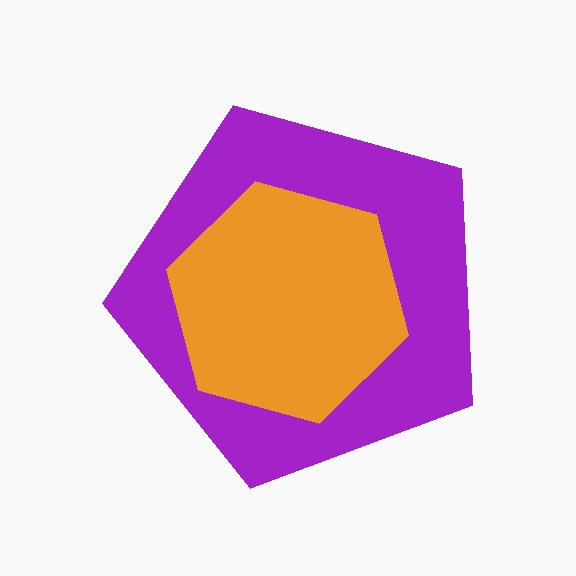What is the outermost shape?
The purple pentagon.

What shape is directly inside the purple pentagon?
The orange hexagon.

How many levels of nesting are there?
2.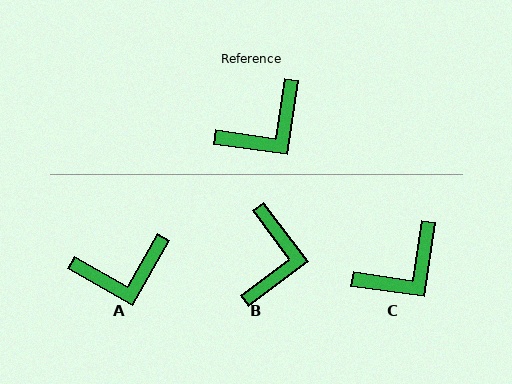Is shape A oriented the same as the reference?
No, it is off by about 21 degrees.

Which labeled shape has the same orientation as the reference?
C.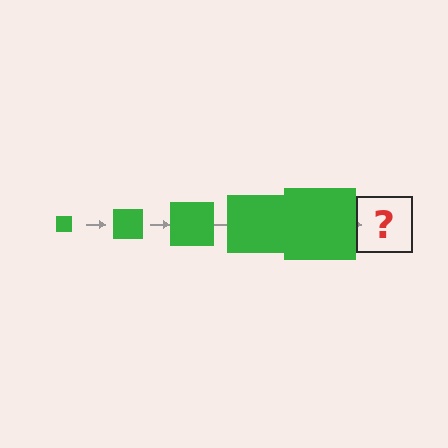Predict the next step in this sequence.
The next step is a green square, larger than the previous one.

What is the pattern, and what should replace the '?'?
The pattern is that the square gets progressively larger each step. The '?' should be a green square, larger than the previous one.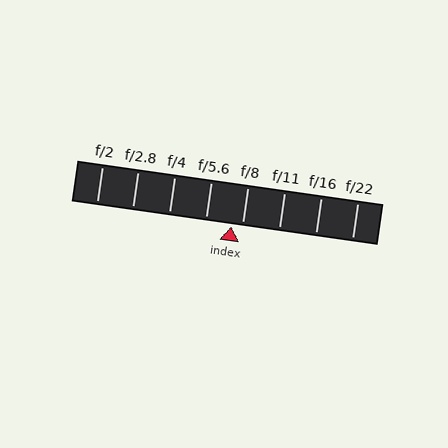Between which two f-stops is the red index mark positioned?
The index mark is between f/5.6 and f/8.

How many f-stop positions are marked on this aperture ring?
There are 8 f-stop positions marked.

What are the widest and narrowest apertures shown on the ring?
The widest aperture shown is f/2 and the narrowest is f/22.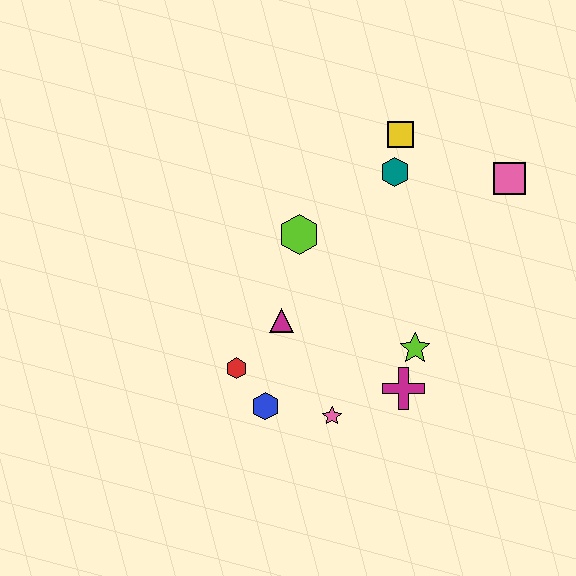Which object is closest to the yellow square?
The teal hexagon is closest to the yellow square.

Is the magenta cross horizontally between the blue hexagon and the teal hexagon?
No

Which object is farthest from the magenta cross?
The yellow square is farthest from the magenta cross.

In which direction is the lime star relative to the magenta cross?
The lime star is above the magenta cross.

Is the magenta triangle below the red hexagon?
No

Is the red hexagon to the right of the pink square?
No